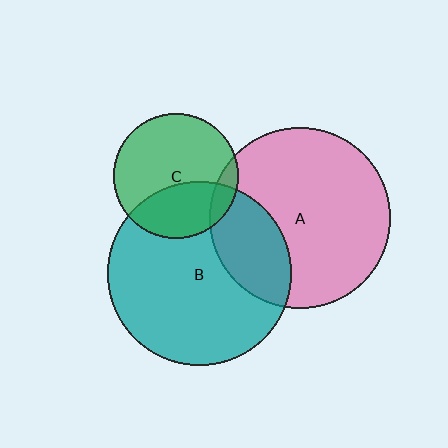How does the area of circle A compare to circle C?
Approximately 2.1 times.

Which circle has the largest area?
Circle B (teal).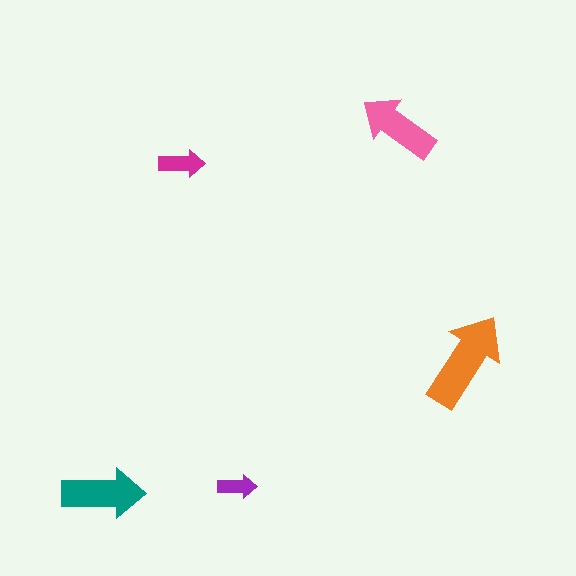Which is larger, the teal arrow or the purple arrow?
The teal one.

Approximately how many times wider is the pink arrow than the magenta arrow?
About 1.5 times wider.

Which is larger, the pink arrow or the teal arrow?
The teal one.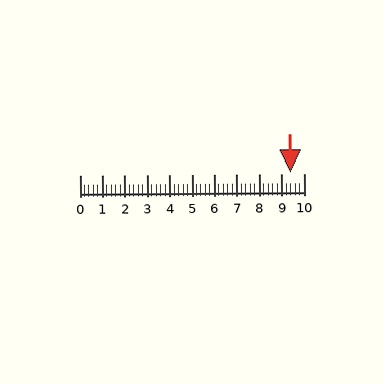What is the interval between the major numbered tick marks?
The major tick marks are spaced 1 units apart.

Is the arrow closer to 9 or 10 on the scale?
The arrow is closer to 9.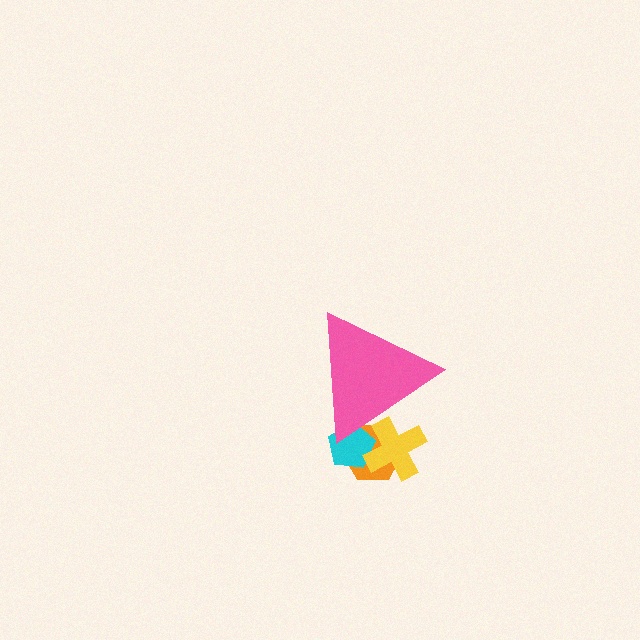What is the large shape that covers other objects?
A pink triangle.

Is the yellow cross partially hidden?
Yes, the yellow cross is partially hidden behind the pink triangle.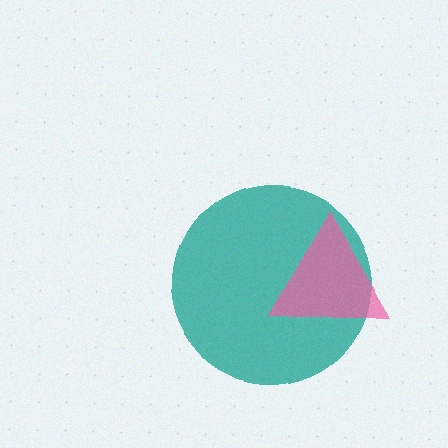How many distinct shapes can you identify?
There are 2 distinct shapes: a teal circle, a pink triangle.